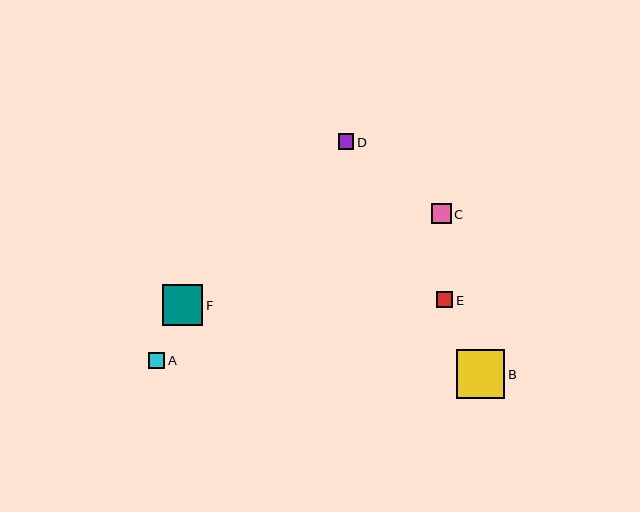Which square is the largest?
Square B is the largest with a size of approximately 48 pixels.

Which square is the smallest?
Square D is the smallest with a size of approximately 15 pixels.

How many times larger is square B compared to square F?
Square B is approximately 1.2 times the size of square F.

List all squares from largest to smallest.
From largest to smallest: B, F, C, A, E, D.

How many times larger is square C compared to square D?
Square C is approximately 1.3 times the size of square D.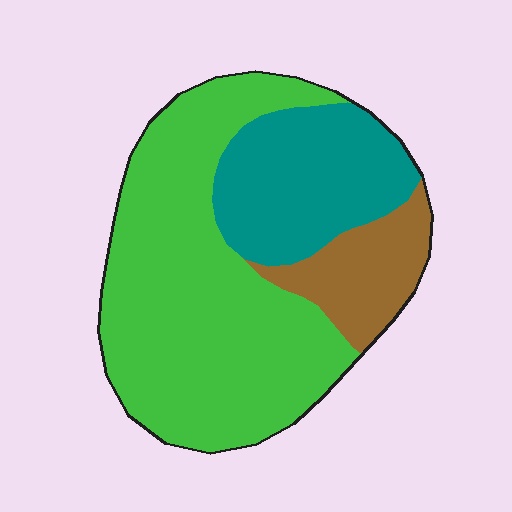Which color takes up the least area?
Brown, at roughly 15%.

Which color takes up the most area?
Green, at roughly 60%.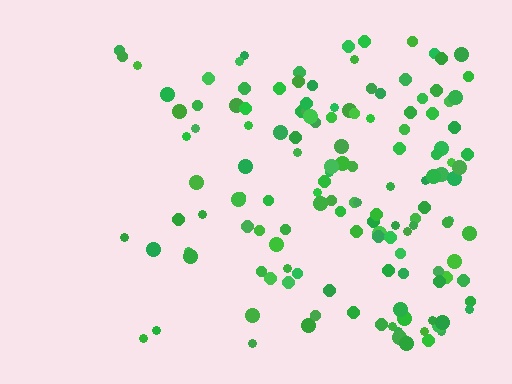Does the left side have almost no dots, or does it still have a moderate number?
Still a moderate number, just noticeably fewer than the right.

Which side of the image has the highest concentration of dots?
The right.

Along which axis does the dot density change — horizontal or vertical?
Horizontal.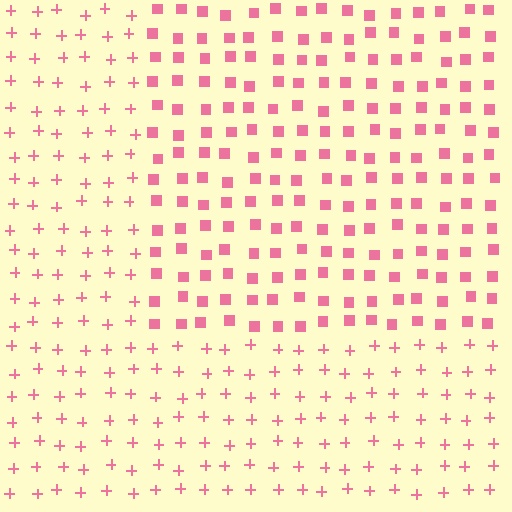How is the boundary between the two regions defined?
The boundary is defined by a change in element shape: squares inside vs. plus signs outside. All elements share the same color and spacing.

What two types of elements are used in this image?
The image uses squares inside the rectangle region and plus signs outside it.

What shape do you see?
I see a rectangle.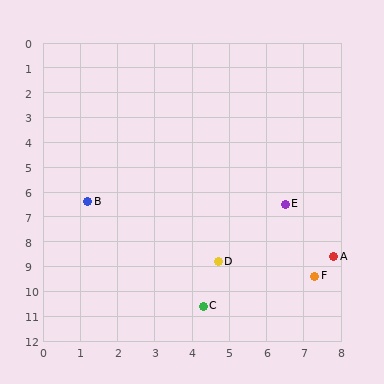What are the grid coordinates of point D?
Point D is at approximately (4.7, 8.8).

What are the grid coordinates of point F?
Point F is at approximately (7.3, 9.4).